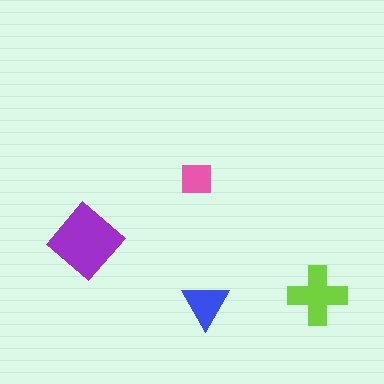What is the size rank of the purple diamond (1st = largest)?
1st.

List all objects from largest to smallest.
The purple diamond, the lime cross, the blue triangle, the pink square.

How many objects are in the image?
There are 4 objects in the image.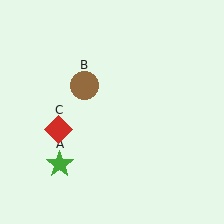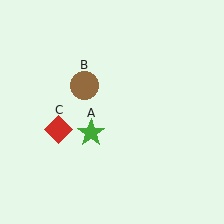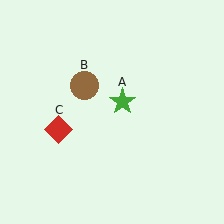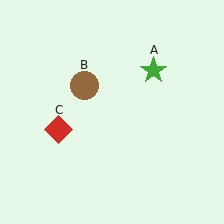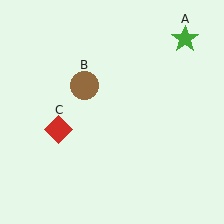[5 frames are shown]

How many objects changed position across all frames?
1 object changed position: green star (object A).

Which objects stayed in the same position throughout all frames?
Brown circle (object B) and red diamond (object C) remained stationary.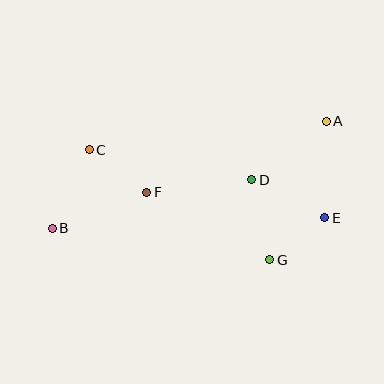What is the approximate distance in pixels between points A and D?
The distance between A and D is approximately 95 pixels.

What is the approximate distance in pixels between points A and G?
The distance between A and G is approximately 150 pixels.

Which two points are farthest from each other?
Points A and B are farthest from each other.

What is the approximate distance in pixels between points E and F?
The distance between E and F is approximately 180 pixels.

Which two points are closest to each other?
Points E and G are closest to each other.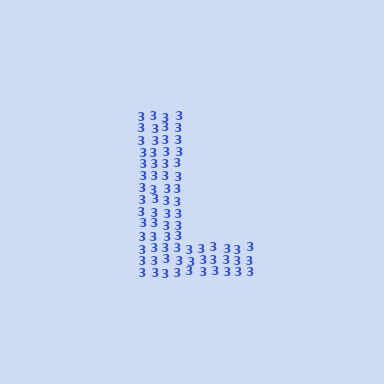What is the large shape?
The large shape is the letter L.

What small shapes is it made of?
It is made of small digit 3's.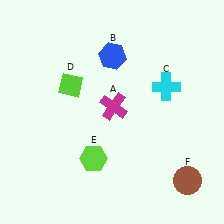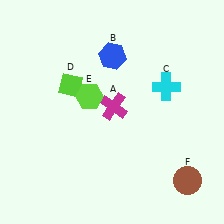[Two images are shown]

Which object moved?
The lime hexagon (E) moved up.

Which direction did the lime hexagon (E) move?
The lime hexagon (E) moved up.